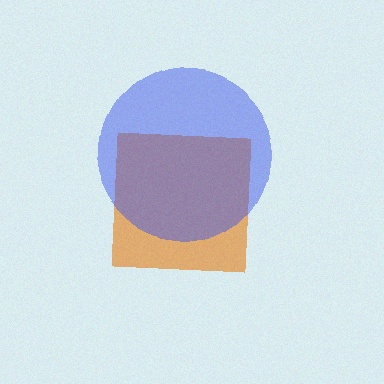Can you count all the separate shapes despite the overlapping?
Yes, there are 2 separate shapes.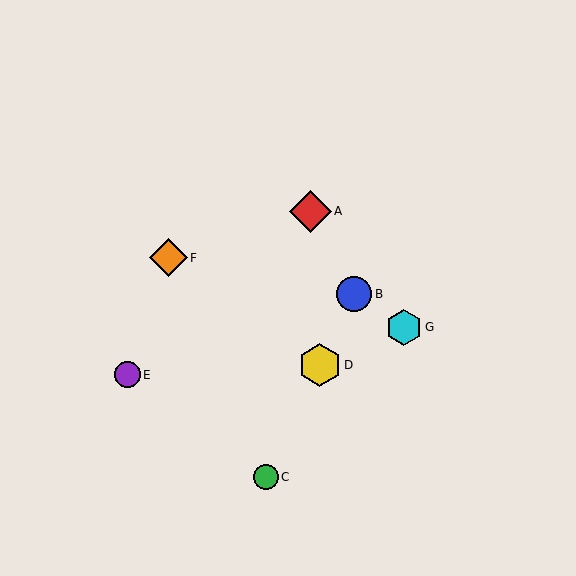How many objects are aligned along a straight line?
3 objects (B, C, D) are aligned along a straight line.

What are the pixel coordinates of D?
Object D is at (320, 365).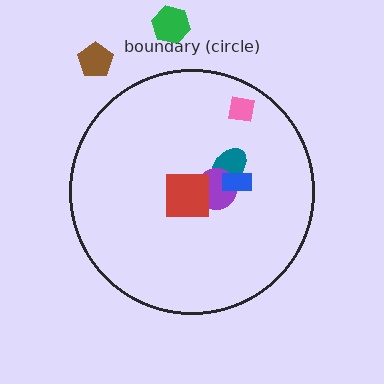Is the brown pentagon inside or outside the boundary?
Outside.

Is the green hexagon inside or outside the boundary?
Outside.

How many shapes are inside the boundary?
5 inside, 2 outside.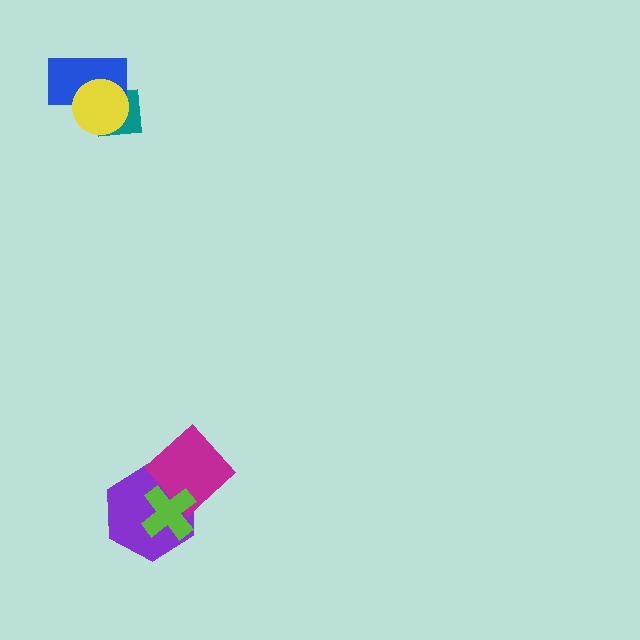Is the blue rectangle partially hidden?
Yes, it is partially covered by another shape.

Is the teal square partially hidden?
Yes, it is partially covered by another shape.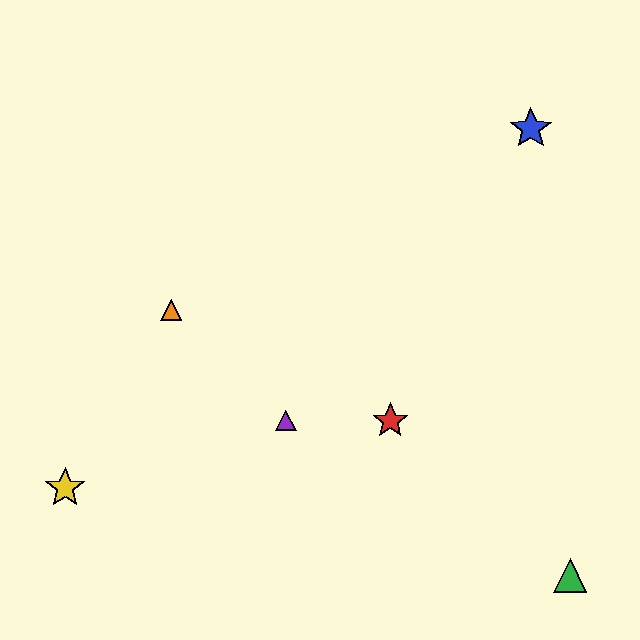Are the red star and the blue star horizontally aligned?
No, the red star is at y≈421 and the blue star is at y≈129.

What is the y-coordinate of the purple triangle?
The purple triangle is at y≈421.